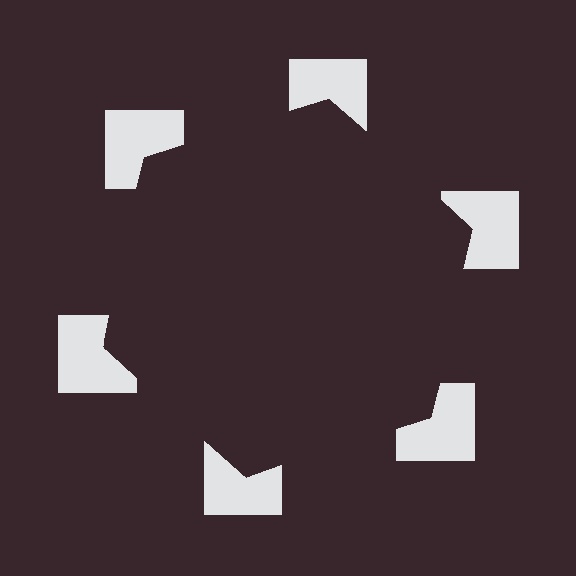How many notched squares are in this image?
There are 6 — one at each vertex of the illusory hexagon.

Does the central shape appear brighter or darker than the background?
It typically appears slightly darker than the background, even though no actual brightness change is drawn.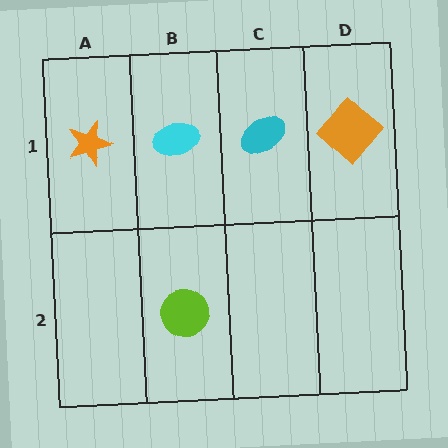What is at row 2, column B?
A lime circle.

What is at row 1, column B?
A cyan ellipse.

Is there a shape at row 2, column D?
No, that cell is empty.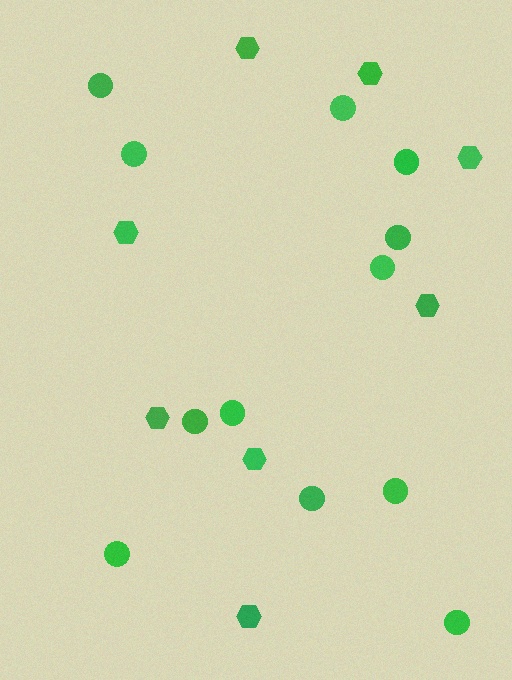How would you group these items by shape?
There are 2 groups: one group of hexagons (8) and one group of circles (12).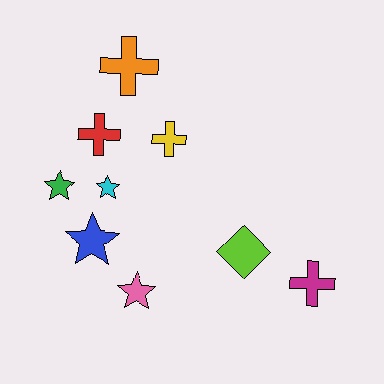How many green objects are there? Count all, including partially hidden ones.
There is 1 green object.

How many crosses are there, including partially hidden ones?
There are 4 crosses.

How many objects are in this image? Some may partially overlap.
There are 9 objects.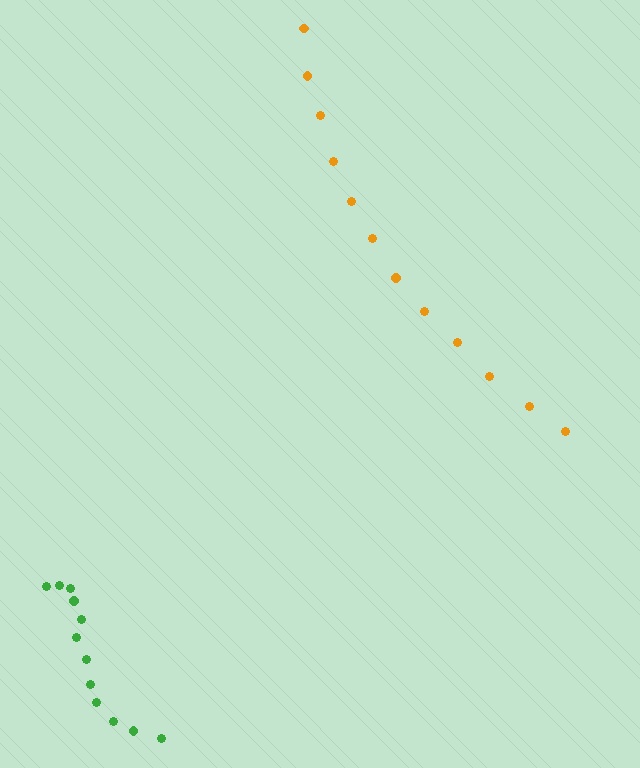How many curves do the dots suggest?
There are 2 distinct paths.